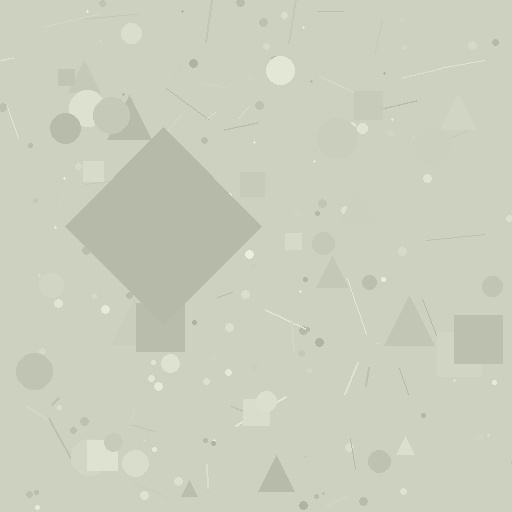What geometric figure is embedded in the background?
A diamond is embedded in the background.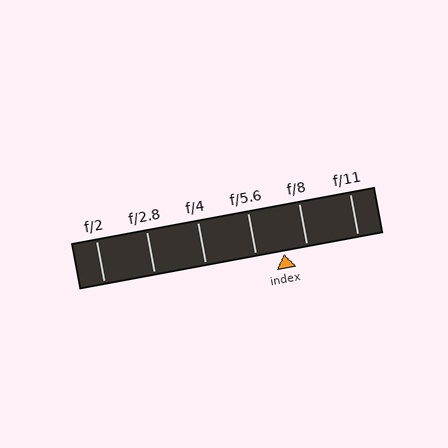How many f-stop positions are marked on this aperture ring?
There are 6 f-stop positions marked.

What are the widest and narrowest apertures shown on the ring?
The widest aperture shown is f/2 and the narrowest is f/11.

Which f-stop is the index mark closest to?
The index mark is closest to f/8.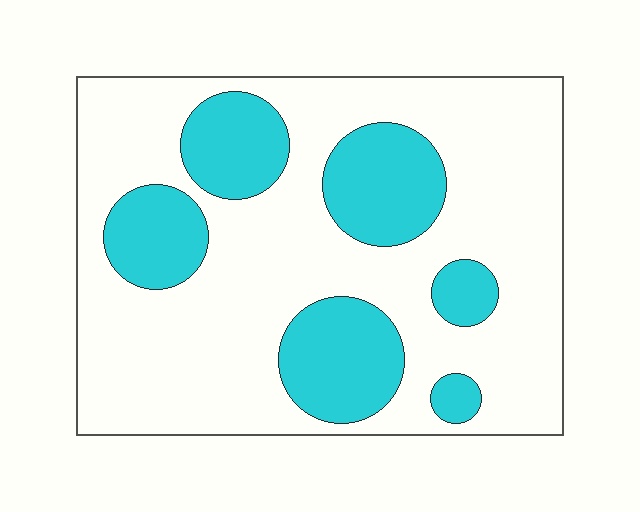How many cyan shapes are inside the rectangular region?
6.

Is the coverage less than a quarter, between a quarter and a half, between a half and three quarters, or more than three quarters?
Between a quarter and a half.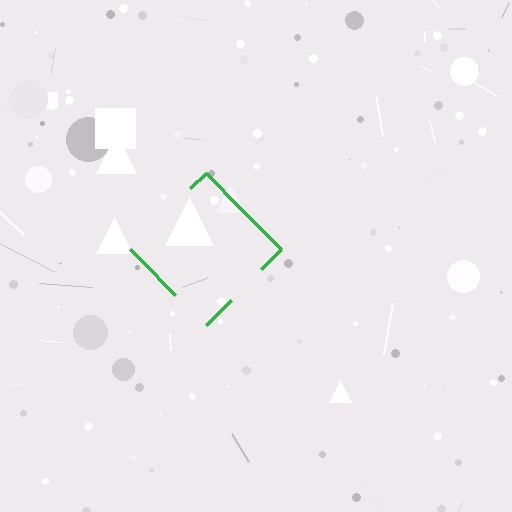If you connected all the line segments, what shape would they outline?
They would outline a diamond.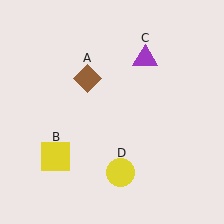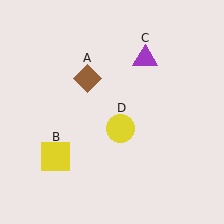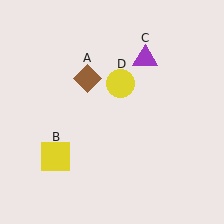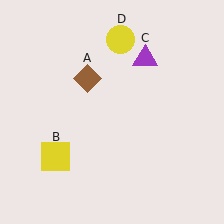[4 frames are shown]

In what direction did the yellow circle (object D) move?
The yellow circle (object D) moved up.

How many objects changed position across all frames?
1 object changed position: yellow circle (object D).